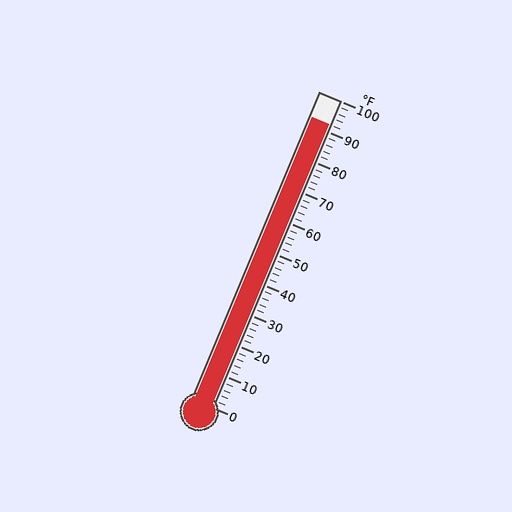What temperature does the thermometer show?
The thermometer shows approximately 92°F.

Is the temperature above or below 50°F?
The temperature is above 50°F.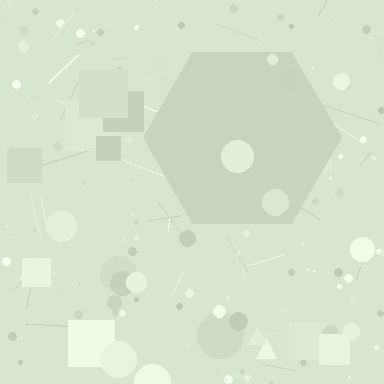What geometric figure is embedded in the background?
A hexagon is embedded in the background.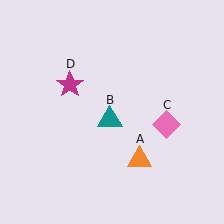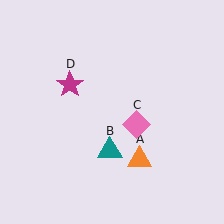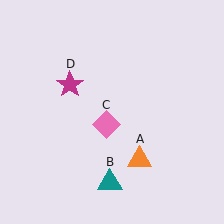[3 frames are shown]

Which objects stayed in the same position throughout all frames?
Orange triangle (object A) and magenta star (object D) remained stationary.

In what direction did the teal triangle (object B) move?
The teal triangle (object B) moved down.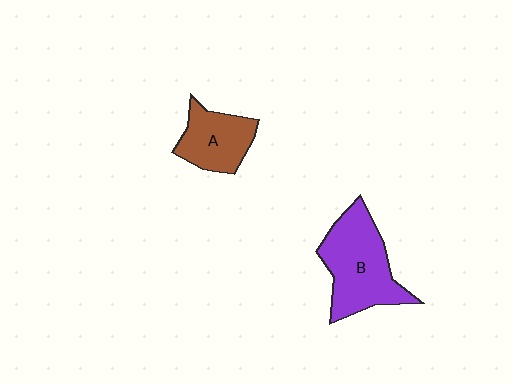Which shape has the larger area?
Shape B (purple).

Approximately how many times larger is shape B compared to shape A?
Approximately 1.6 times.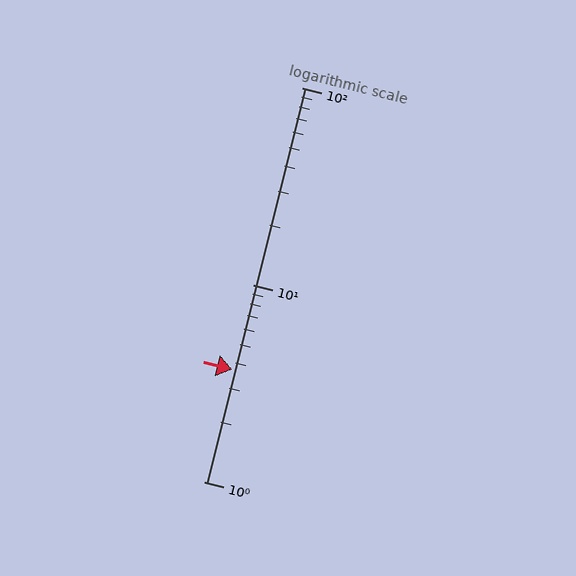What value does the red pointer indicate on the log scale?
The pointer indicates approximately 3.7.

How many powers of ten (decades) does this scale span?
The scale spans 2 decades, from 1 to 100.